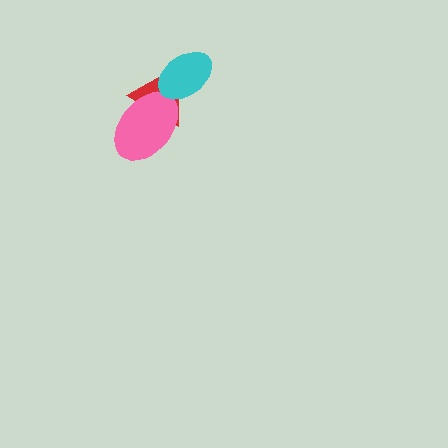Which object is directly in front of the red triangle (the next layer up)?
The pink ellipse is directly in front of the red triangle.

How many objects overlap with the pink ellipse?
1 object overlaps with the pink ellipse.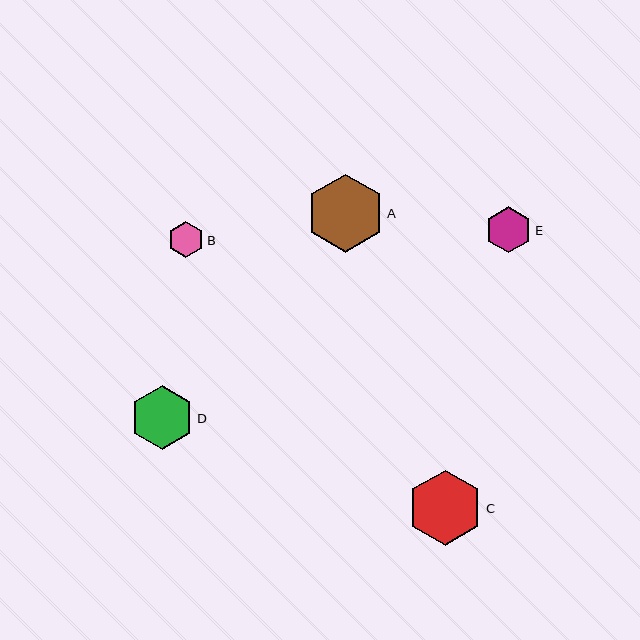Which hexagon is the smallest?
Hexagon B is the smallest with a size of approximately 36 pixels.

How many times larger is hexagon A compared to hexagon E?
Hexagon A is approximately 1.7 times the size of hexagon E.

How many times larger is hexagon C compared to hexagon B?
Hexagon C is approximately 2.1 times the size of hexagon B.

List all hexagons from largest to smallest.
From largest to smallest: A, C, D, E, B.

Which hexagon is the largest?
Hexagon A is the largest with a size of approximately 79 pixels.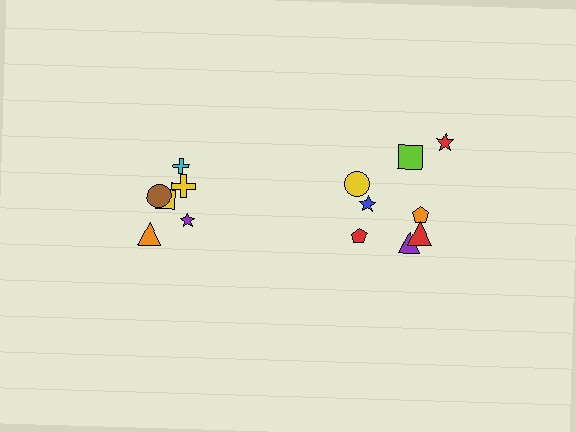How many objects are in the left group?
There are 6 objects.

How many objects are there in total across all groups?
There are 14 objects.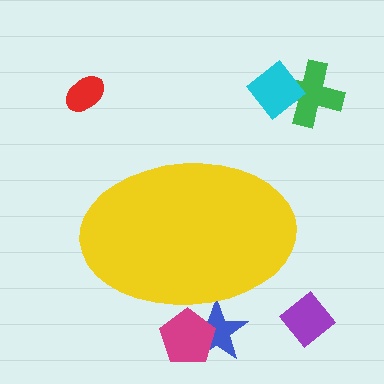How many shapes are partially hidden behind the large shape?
2 shapes are partially hidden.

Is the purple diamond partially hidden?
No, the purple diamond is fully visible.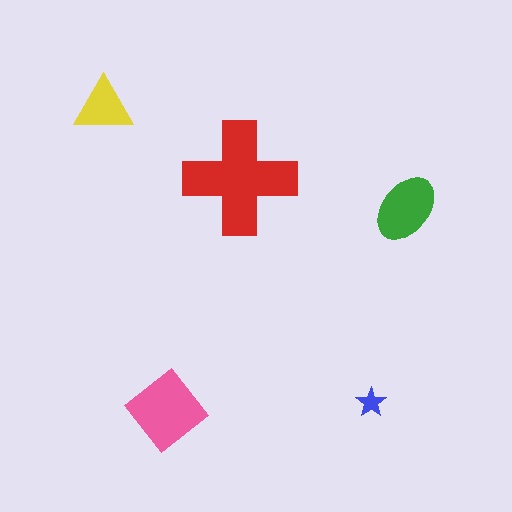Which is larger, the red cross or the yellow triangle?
The red cross.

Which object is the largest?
The red cross.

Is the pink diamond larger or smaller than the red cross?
Smaller.